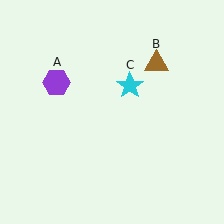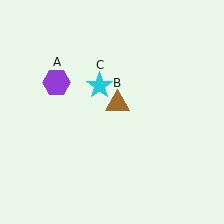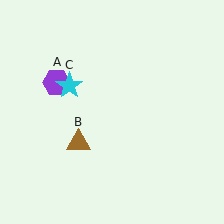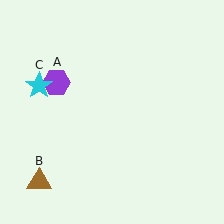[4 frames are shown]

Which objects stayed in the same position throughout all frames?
Purple hexagon (object A) remained stationary.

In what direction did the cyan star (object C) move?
The cyan star (object C) moved left.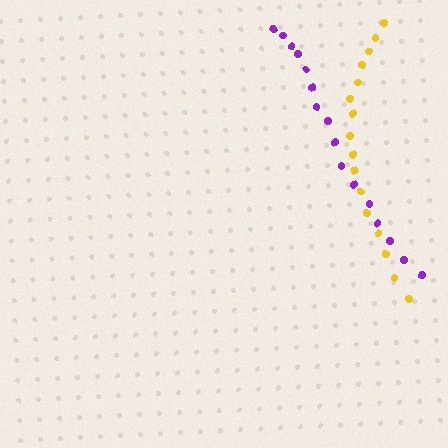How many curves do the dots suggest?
There are 2 distinct paths.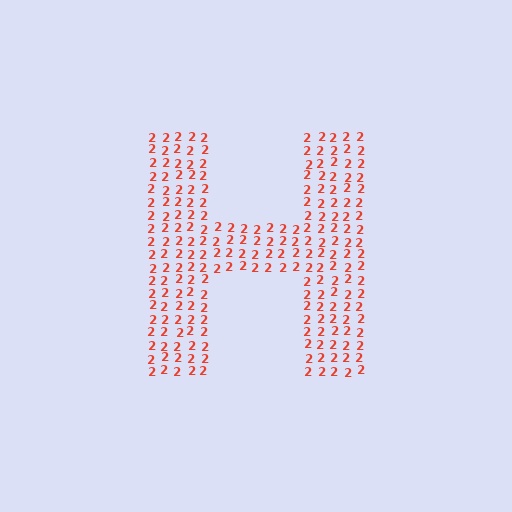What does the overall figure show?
The overall figure shows the letter H.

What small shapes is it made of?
It is made of small digit 2's.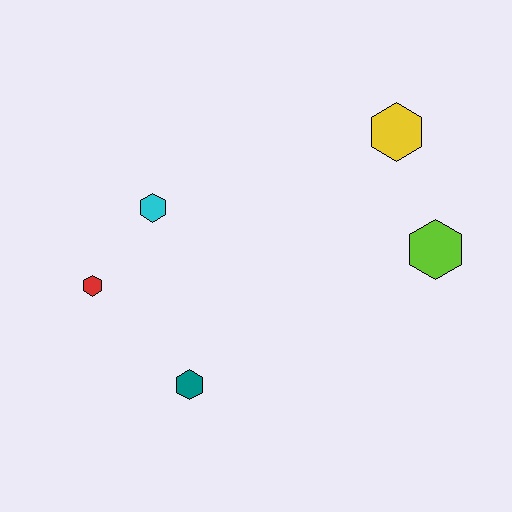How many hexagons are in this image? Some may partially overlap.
There are 5 hexagons.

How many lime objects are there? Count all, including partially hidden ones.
There is 1 lime object.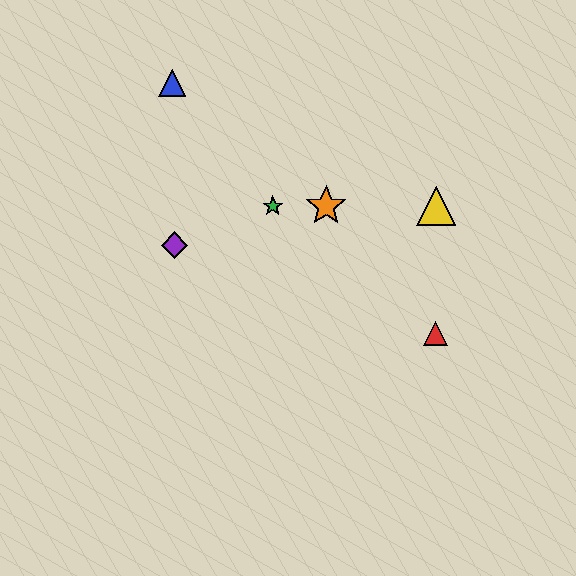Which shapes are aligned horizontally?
The green star, the yellow triangle, the orange star are aligned horizontally.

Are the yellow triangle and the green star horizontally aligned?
Yes, both are at y≈206.